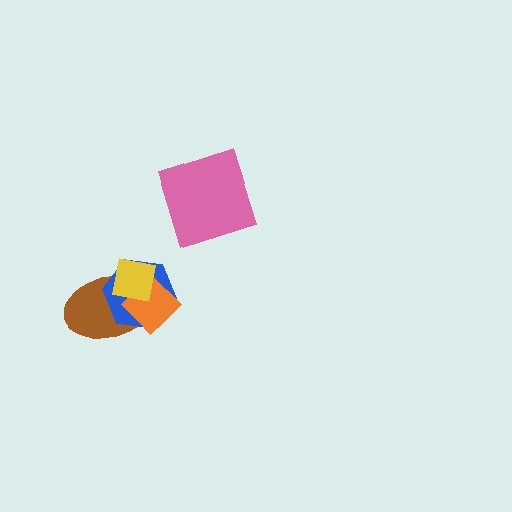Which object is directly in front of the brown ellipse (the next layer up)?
The blue hexagon is directly in front of the brown ellipse.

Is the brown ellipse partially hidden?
Yes, it is partially covered by another shape.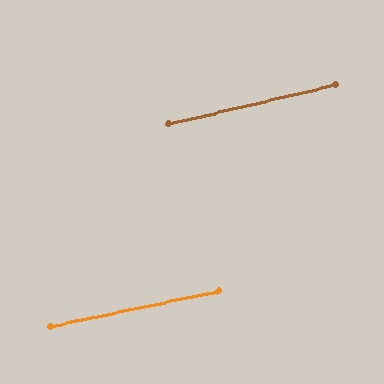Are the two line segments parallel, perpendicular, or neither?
Parallel — their directions differ by only 1.4°.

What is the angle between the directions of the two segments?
Approximately 1 degree.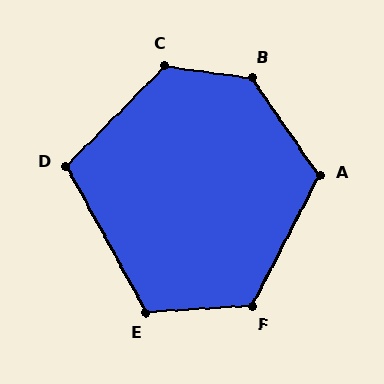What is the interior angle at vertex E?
Approximately 115 degrees (obtuse).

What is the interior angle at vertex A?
Approximately 118 degrees (obtuse).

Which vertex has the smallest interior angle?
D, at approximately 107 degrees.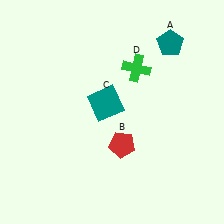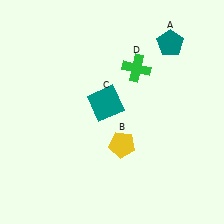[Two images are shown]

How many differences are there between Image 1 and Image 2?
There is 1 difference between the two images.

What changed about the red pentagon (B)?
In Image 1, B is red. In Image 2, it changed to yellow.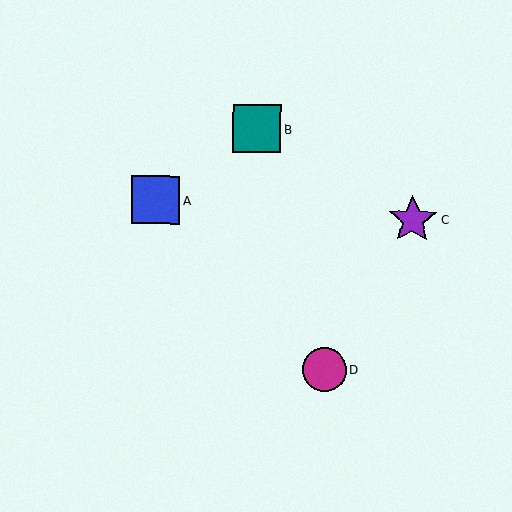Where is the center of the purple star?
The center of the purple star is at (413, 220).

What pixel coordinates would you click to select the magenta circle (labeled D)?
Click at (324, 369) to select the magenta circle D.